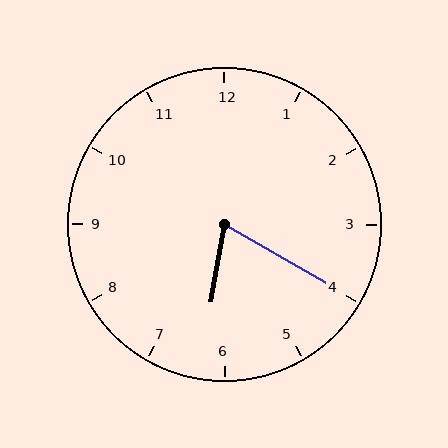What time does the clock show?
6:20.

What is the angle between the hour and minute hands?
Approximately 70 degrees.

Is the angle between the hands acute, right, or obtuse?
It is acute.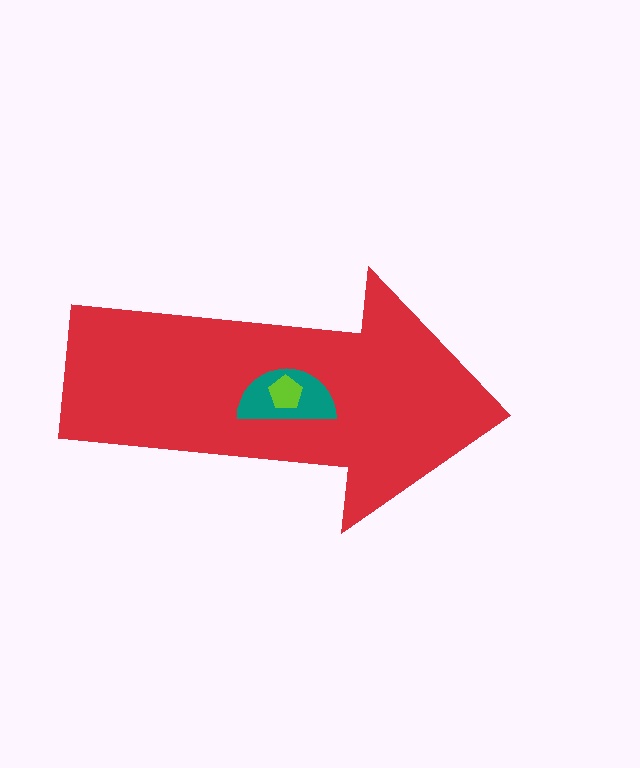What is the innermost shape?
The lime pentagon.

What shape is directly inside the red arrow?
The teal semicircle.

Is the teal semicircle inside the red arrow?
Yes.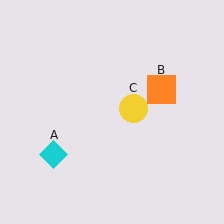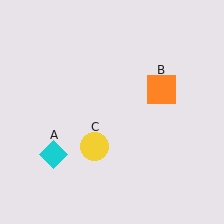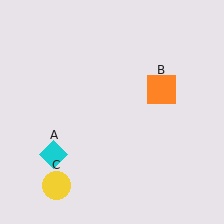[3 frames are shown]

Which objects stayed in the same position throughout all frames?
Cyan diamond (object A) and orange square (object B) remained stationary.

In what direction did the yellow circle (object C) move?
The yellow circle (object C) moved down and to the left.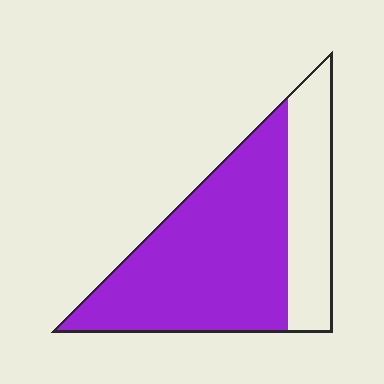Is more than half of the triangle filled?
Yes.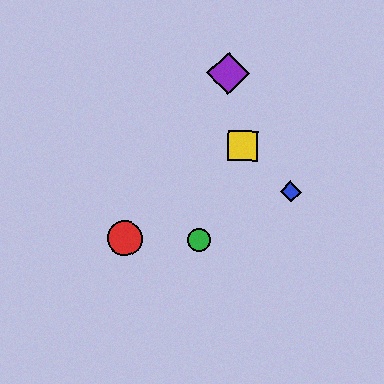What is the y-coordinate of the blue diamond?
The blue diamond is at y≈191.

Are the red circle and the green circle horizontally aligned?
Yes, both are at y≈238.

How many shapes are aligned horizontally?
2 shapes (the red circle, the green circle) are aligned horizontally.